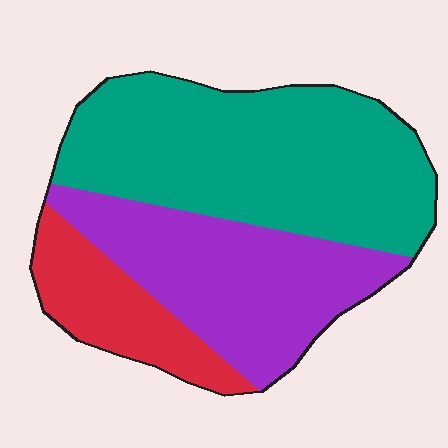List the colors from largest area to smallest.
From largest to smallest: teal, purple, red.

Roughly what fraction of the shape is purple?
Purple covers about 35% of the shape.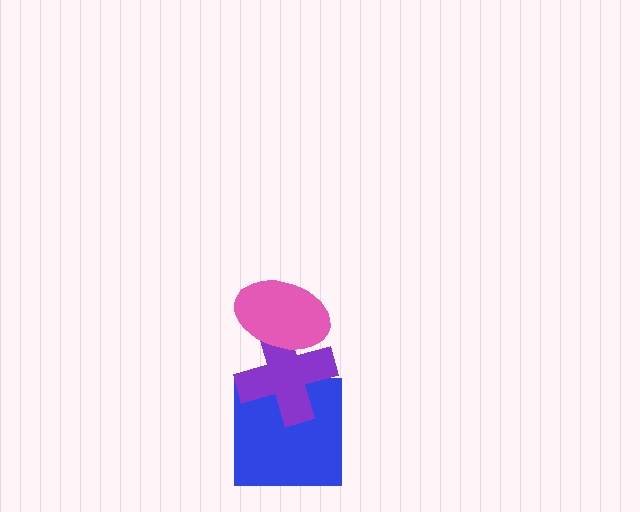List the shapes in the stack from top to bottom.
From top to bottom: the pink ellipse, the purple cross, the blue square.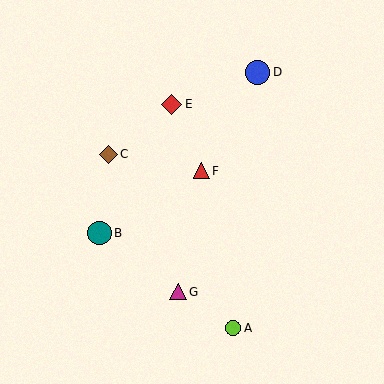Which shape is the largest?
The blue circle (labeled D) is the largest.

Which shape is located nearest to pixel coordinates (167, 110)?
The red diamond (labeled E) at (172, 104) is nearest to that location.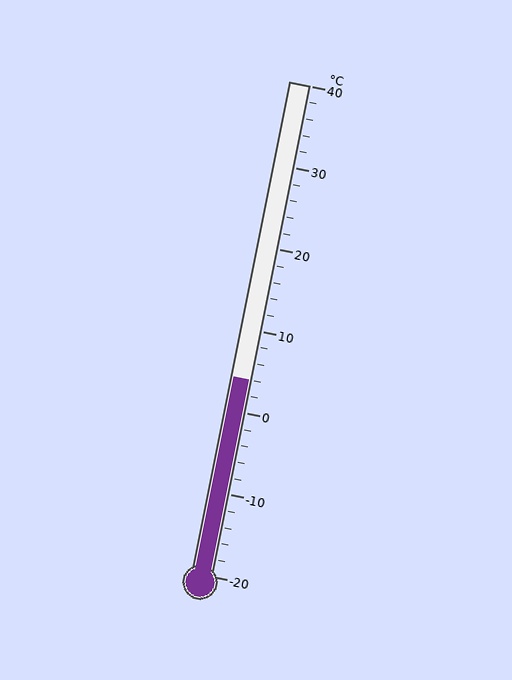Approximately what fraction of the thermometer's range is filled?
The thermometer is filled to approximately 40% of its range.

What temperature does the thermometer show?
The thermometer shows approximately 4°C.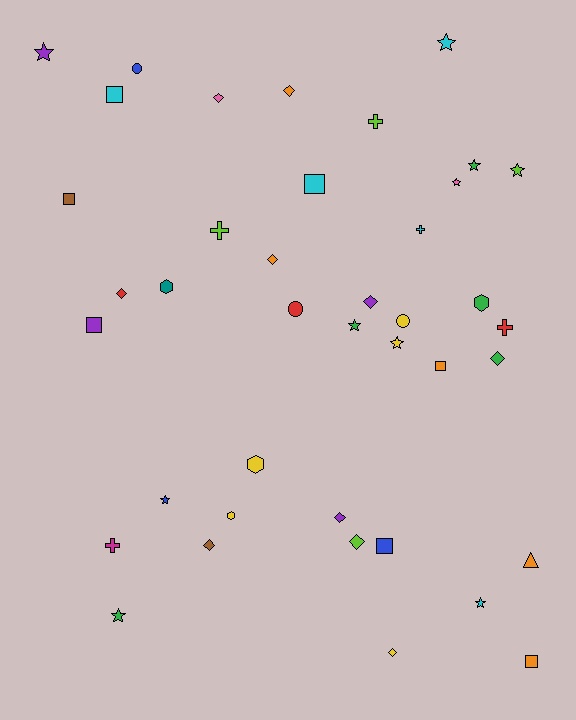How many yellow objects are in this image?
There are 5 yellow objects.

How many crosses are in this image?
There are 5 crosses.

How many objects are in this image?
There are 40 objects.